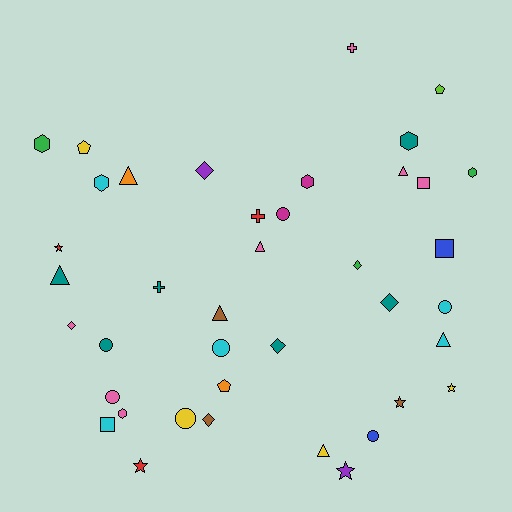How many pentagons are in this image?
There are 3 pentagons.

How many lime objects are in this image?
There is 1 lime object.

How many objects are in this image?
There are 40 objects.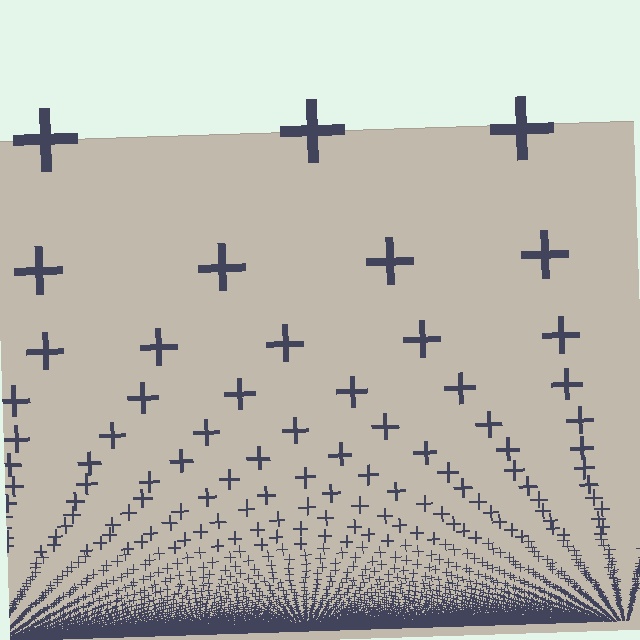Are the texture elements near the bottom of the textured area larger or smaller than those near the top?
Smaller. The gradient is inverted — elements near the bottom are smaller and denser.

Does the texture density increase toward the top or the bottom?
Density increases toward the bottom.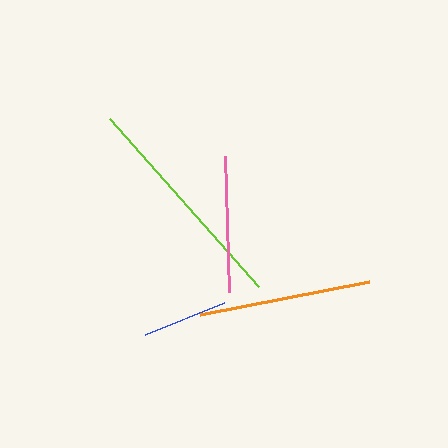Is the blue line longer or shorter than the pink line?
The pink line is longer than the blue line.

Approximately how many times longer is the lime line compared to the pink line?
The lime line is approximately 1.7 times the length of the pink line.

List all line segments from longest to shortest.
From longest to shortest: lime, orange, pink, blue.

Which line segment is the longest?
The lime line is the longest at approximately 224 pixels.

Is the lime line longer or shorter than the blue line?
The lime line is longer than the blue line.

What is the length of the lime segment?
The lime segment is approximately 224 pixels long.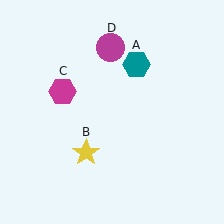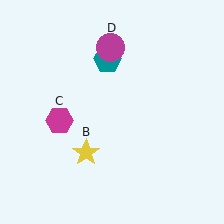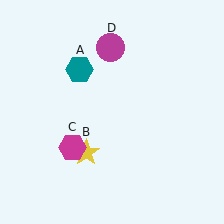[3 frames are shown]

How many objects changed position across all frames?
2 objects changed position: teal hexagon (object A), magenta hexagon (object C).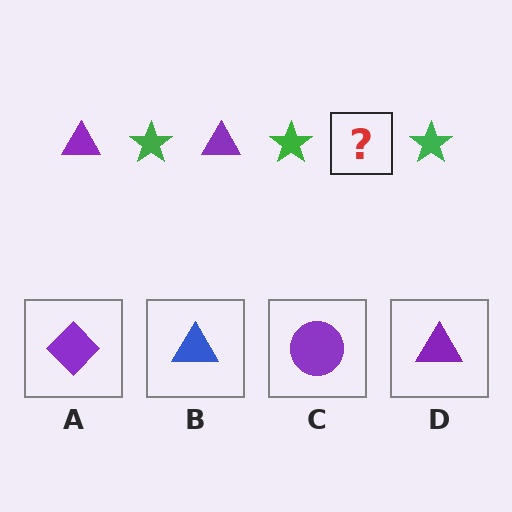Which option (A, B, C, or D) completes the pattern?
D.